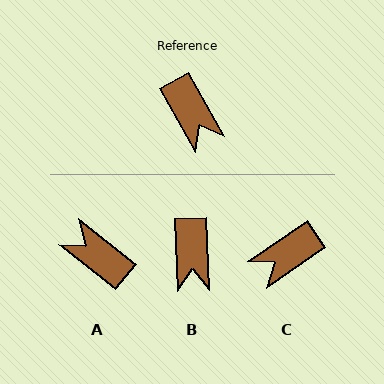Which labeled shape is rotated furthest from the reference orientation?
A, about 158 degrees away.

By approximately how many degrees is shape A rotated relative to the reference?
Approximately 158 degrees clockwise.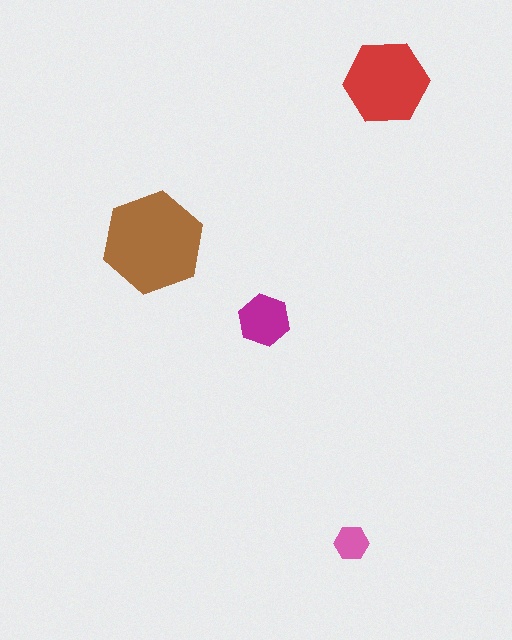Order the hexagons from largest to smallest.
the brown one, the red one, the magenta one, the pink one.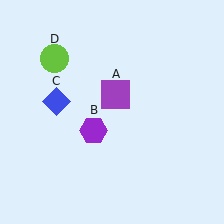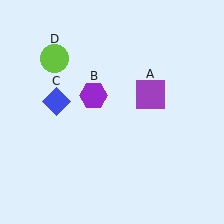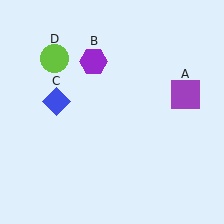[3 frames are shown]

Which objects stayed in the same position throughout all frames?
Blue diamond (object C) and lime circle (object D) remained stationary.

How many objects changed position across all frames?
2 objects changed position: purple square (object A), purple hexagon (object B).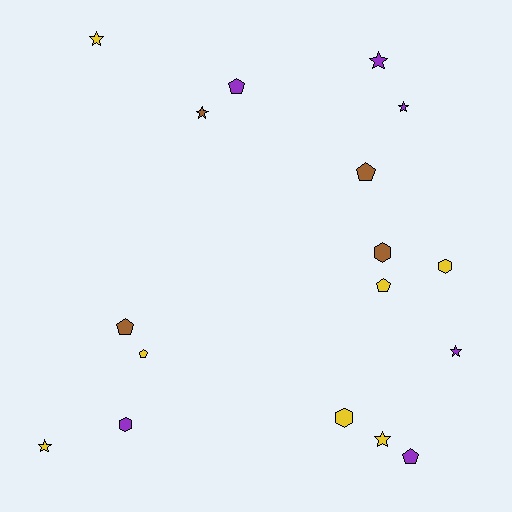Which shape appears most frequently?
Star, with 7 objects.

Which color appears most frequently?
Yellow, with 7 objects.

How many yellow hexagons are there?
There are 2 yellow hexagons.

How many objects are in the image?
There are 17 objects.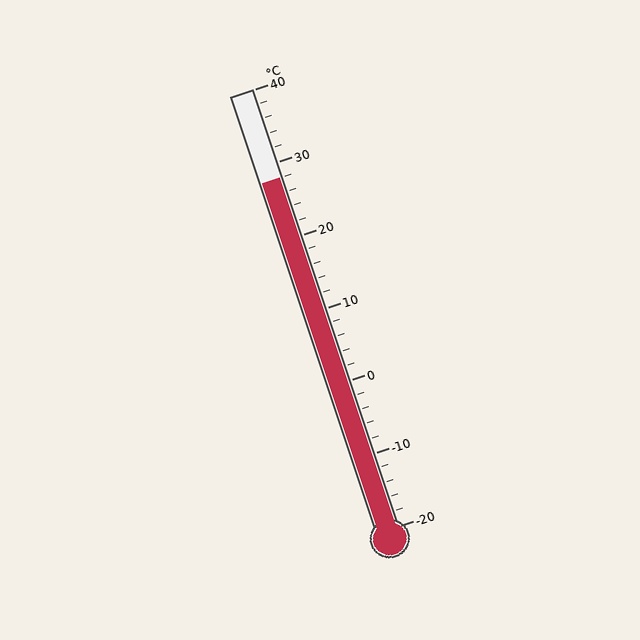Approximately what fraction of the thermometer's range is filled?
The thermometer is filled to approximately 80% of its range.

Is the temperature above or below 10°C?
The temperature is above 10°C.